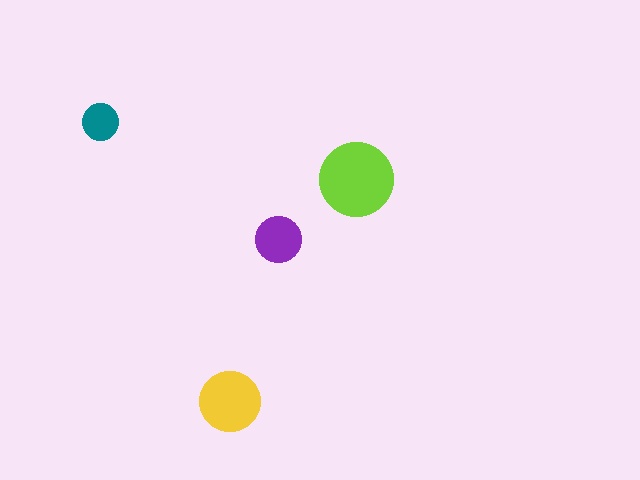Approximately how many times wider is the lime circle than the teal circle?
About 2 times wider.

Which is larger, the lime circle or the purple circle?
The lime one.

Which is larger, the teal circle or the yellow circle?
The yellow one.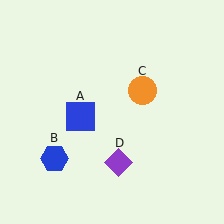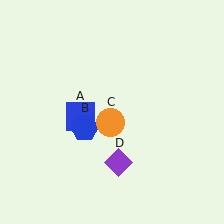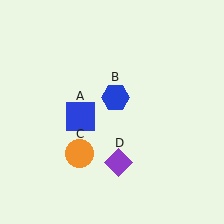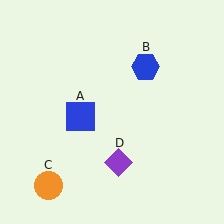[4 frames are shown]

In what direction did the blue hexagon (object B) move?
The blue hexagon (object B) moved up and to the right.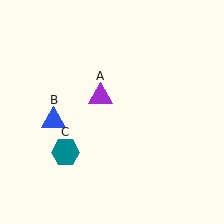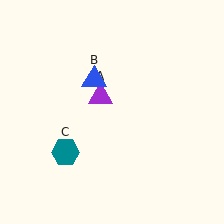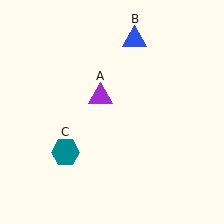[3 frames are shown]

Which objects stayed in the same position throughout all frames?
Purple triangle (object A) and teal hexagon (object C) remained stationary.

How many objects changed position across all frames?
1 object changed position: blue triangle (object B).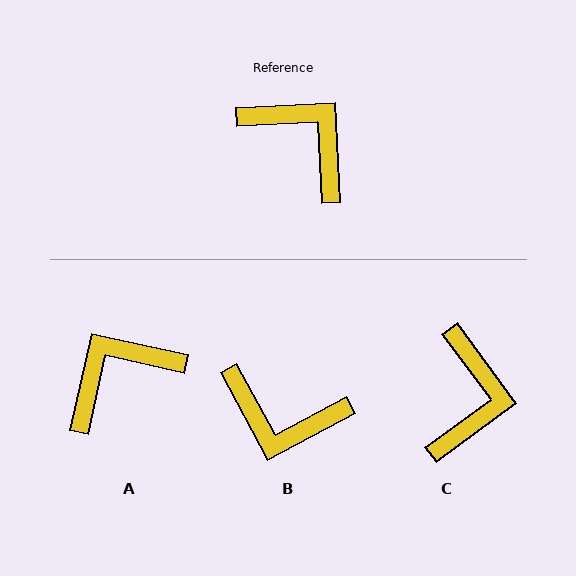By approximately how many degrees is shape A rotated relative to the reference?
Approximately 75 degrees counter-clockwise.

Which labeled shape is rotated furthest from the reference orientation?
B, about 155 degrees away.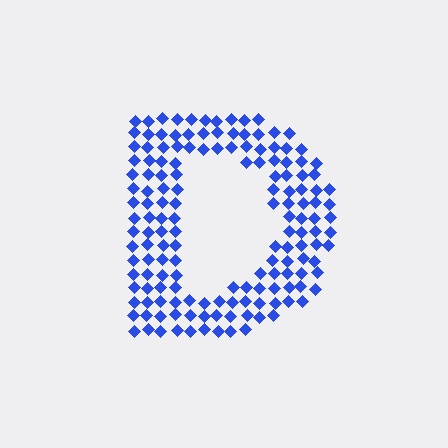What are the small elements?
The small elements are diamonds.